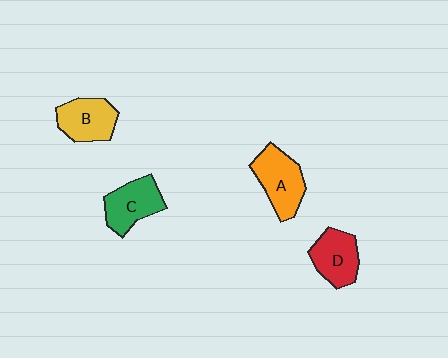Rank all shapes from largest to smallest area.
From largest to smallest: A (orange), C (green), B (yellow), D (red).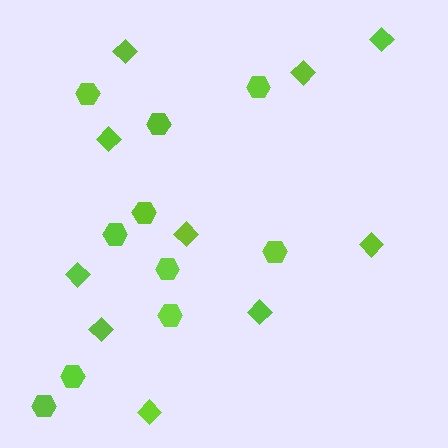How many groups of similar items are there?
There are 2 groups: one group of diamonds (10) and one group of hexagons (10).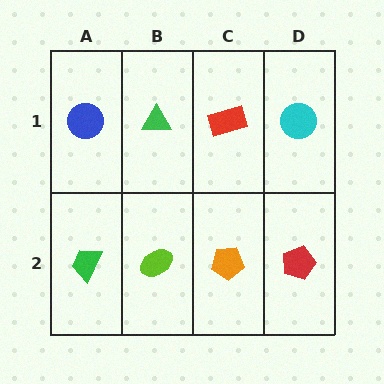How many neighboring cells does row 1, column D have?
2.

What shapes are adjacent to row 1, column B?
A lime ellipse (row 2, column B), a blue circle (row 1, column A), a red rectangle (row 1, column C).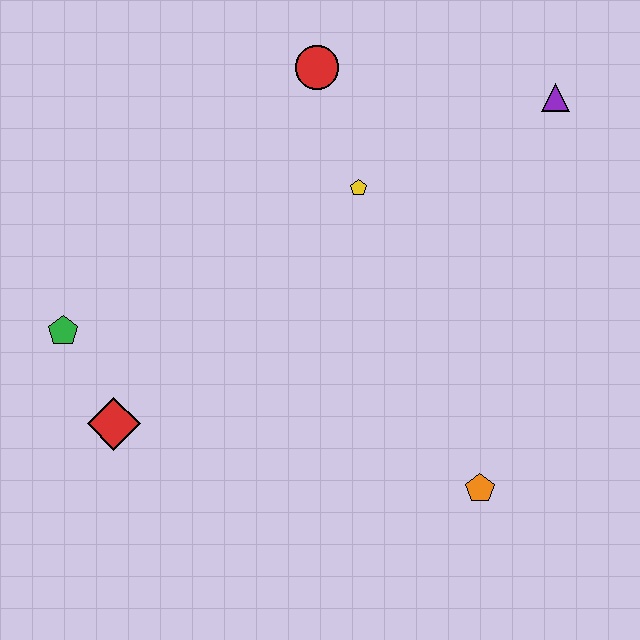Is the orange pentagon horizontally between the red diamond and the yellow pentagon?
No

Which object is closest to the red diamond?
The green pentagon is closest to the red diamond.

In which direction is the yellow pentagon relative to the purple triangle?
The yellow pentagon is to the left of the purple triangle.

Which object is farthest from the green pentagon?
The purple triangle is farthest from the green pentagon.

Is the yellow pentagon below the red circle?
Yes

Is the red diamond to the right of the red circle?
No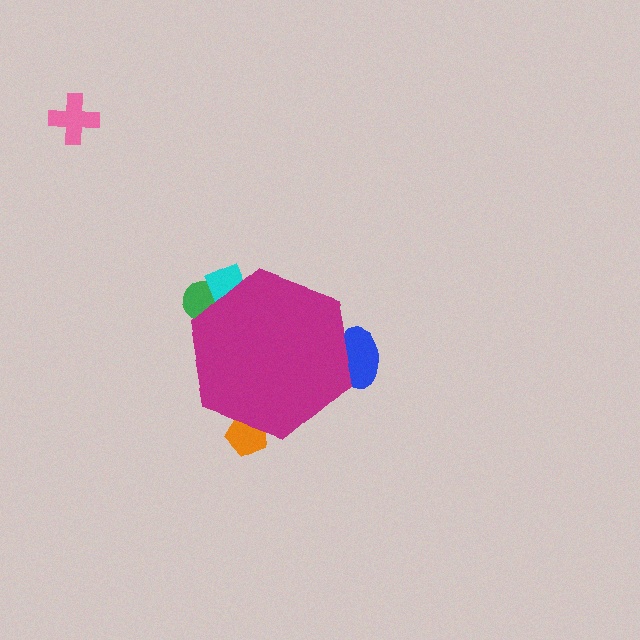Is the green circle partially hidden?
Yes, the green circle is partially hidden behind the magenta hexagon.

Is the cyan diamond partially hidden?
Yes, the cyan diamond is partially hidden behind the magenta hexagon.